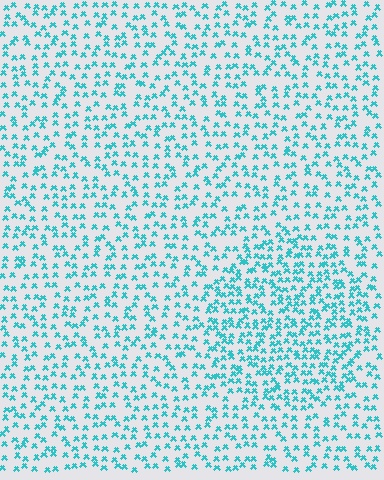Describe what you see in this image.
The image contains small cyan elements arranged at two different densities. A circle-shaped region is visible where the elements are more densely packed than the surrounding area.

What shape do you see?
I see a circle.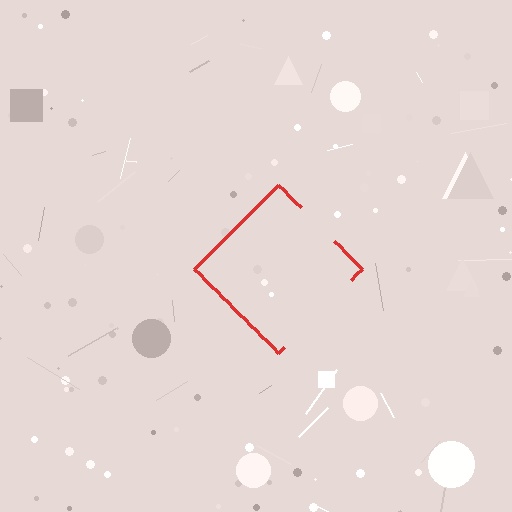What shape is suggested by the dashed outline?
The dashed outline suggests a diamond.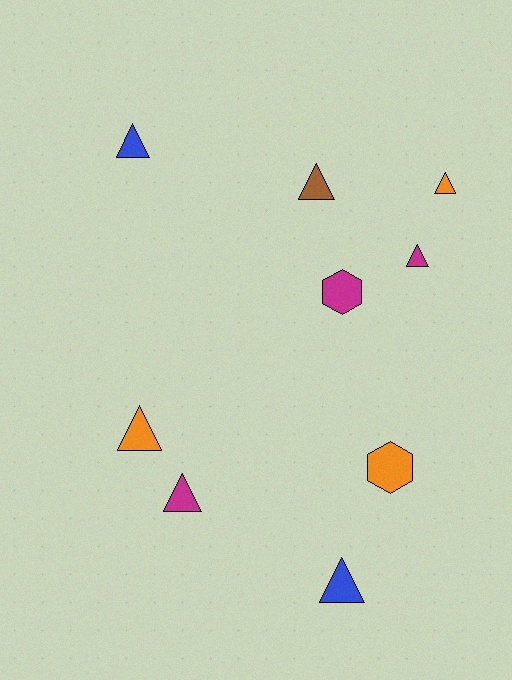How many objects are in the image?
There are 9 objects.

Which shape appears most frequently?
Triangle, with 7 objects.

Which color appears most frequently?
Magenta, with 3 objects.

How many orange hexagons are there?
There is 1 orange hexagon.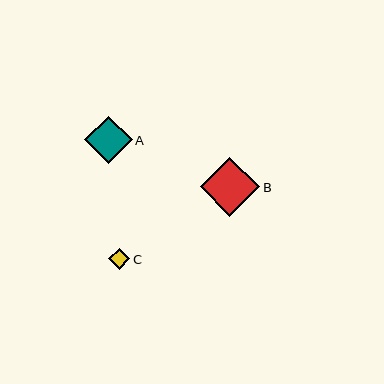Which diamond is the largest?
Diamond B is the largest with a size of approximately 60 pixels.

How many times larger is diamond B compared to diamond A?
Diamond B is approximately 1.2 times the size of diamond A.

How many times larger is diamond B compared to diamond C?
Diamond B is approximately 2.8 times the size of diamond C.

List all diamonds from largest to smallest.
From largest to smallest: B, A, C.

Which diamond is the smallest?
Diamond C is the smallest with a size of approximately 21 pixels.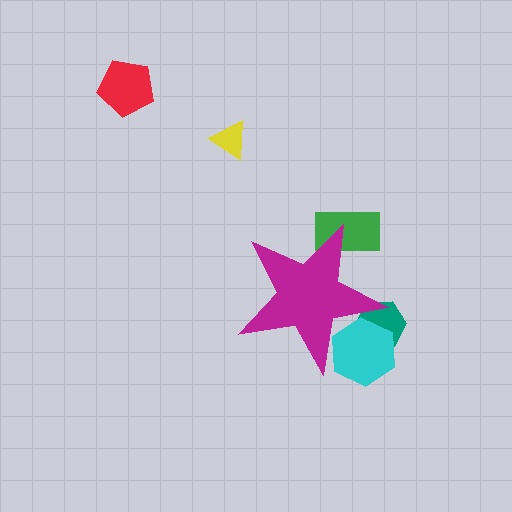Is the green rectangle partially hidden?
Yes, the green rectangle is partially hidden behind the magenta star.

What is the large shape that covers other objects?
A magenta star.